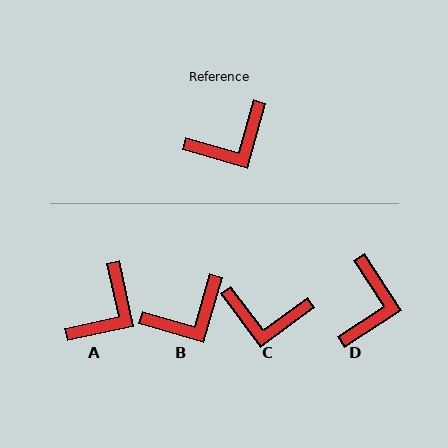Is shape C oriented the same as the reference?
No, it is off by about 37 degrees.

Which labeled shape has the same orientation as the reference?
B.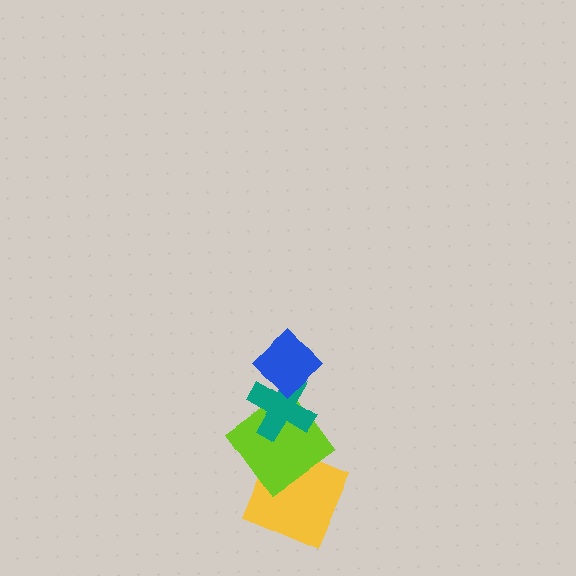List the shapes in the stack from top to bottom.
From top to bottom: the blue diamond, the teal cross, the lime diamond, the yellow square.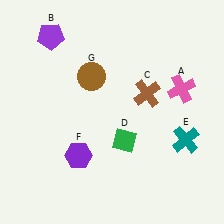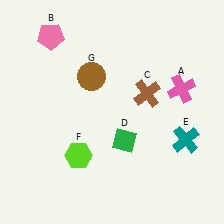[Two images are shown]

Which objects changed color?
B changed from purple to pink. F changed from purple to lime.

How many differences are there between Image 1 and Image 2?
There are 2 differences between the two images.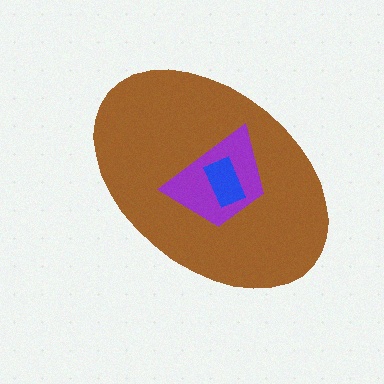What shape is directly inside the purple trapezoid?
The blue rectangle.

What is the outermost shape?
The brown ellipse.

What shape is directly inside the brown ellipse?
The purple trapezoid.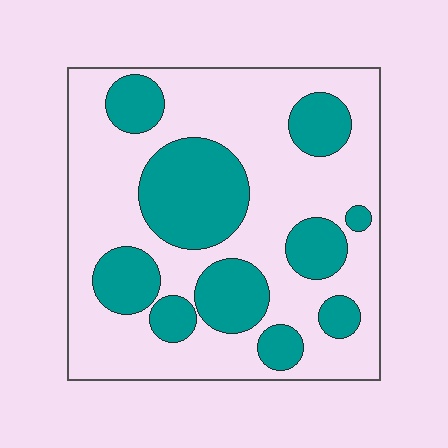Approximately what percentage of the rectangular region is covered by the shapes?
Approximately 35%.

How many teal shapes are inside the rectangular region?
10.